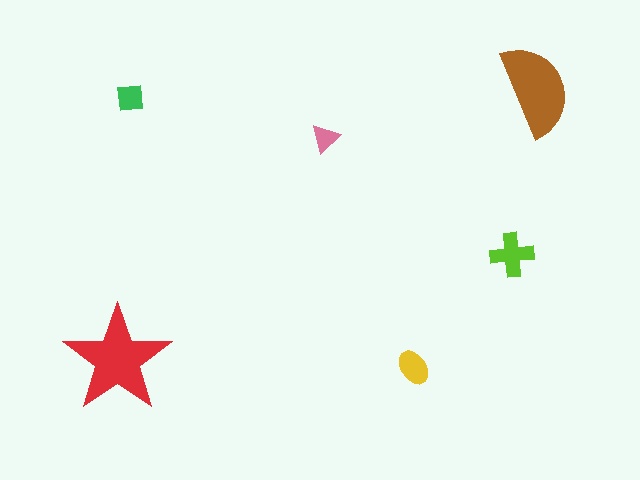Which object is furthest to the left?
The red star is leftmost.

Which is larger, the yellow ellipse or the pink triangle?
The yellow ellipse.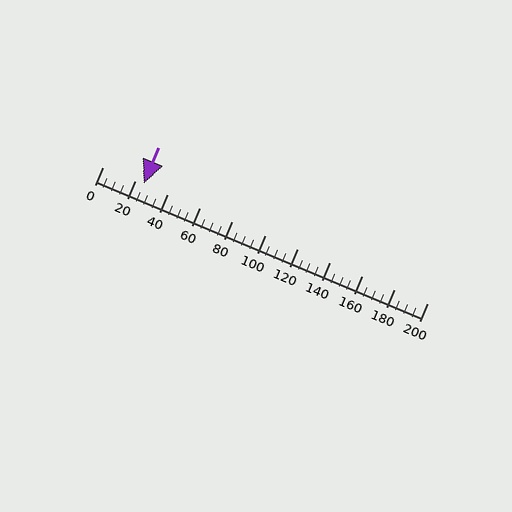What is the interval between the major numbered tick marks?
The major tick marks are spaced 20 units apart.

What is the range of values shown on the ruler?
The ruler shows values from 0 to 200.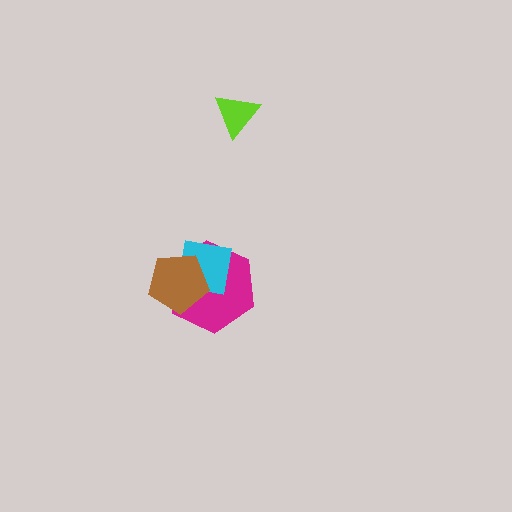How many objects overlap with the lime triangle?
0 objects overlap with the lime triangle.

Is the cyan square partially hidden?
Yes, it is partially covered by another shape.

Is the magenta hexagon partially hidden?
Yes, it is partially covered by another shape.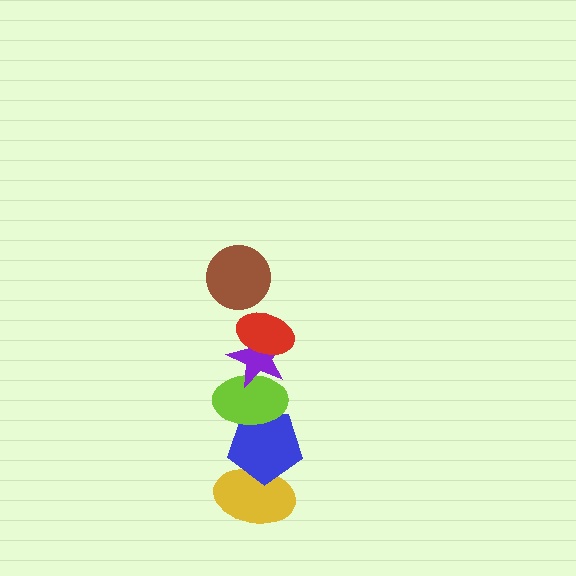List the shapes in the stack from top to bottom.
From top to bottom: the brown circle, the red ellipse, the purple star, the lime ellipse, the blue pentagon, the yellow ellipse.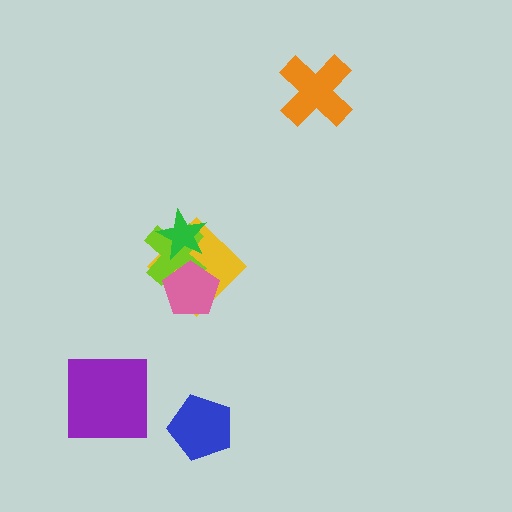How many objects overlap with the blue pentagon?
0 objects overlap with the blue pentagon.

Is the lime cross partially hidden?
Yes, it is partially covered by another shape.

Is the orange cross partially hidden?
No, no other shape covers it.